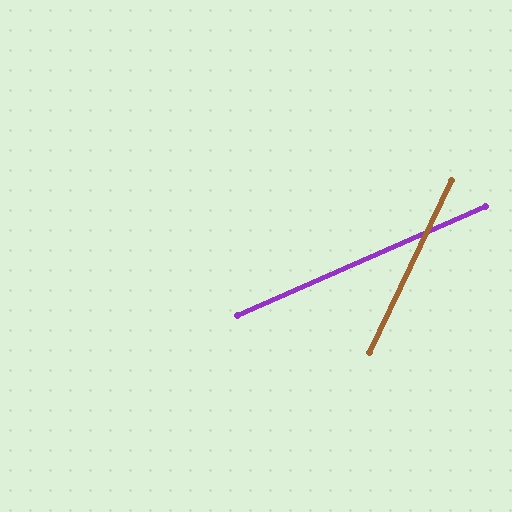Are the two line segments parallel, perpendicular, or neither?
Neither parallel nor perpendicular — they differ by about 41°.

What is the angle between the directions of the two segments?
Approximately 41 degrees.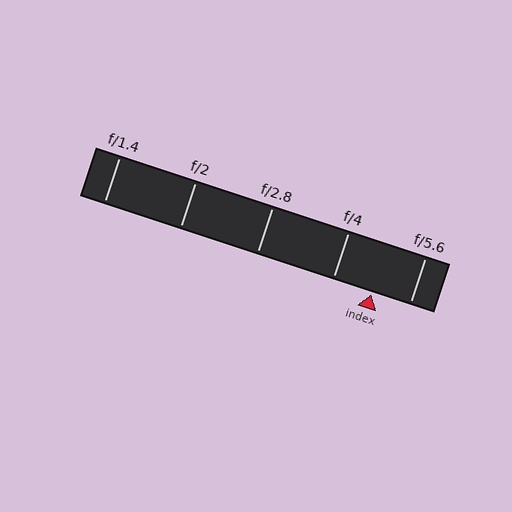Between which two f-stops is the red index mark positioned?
The index mark is between f/4 and f/5.6.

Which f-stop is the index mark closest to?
The index mark is closest to f/5.6.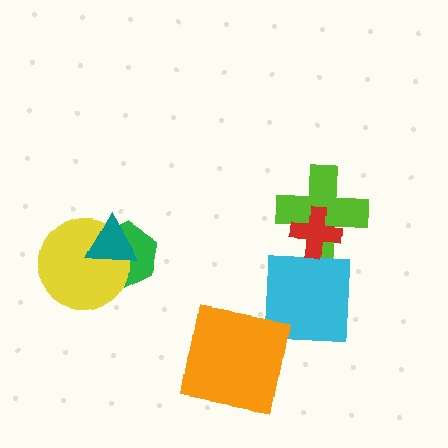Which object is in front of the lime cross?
The red cross is in front of the lime cross.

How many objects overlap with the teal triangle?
2 objects overlap with the teal triangle.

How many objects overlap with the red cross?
1 object overlaps with the red cross.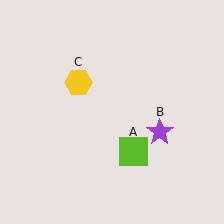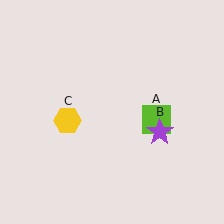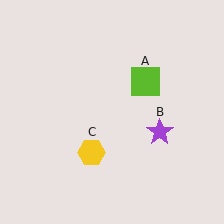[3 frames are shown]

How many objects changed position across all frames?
2 objects changed position: lime square (object A), yellow hexagon (object C).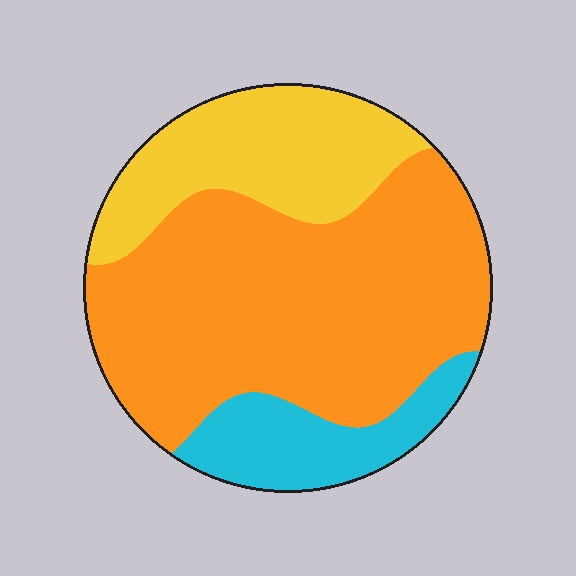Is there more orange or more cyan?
Orange.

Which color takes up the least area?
Cyan, at roughly 15%.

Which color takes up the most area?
Orange, at roughly 60%.